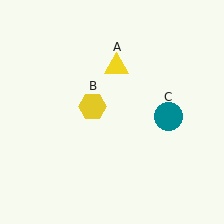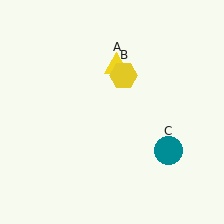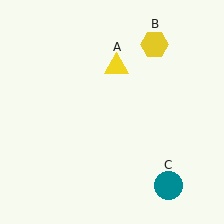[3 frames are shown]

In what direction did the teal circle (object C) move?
The teal circle (object C) moved down.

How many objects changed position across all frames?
2 objects changed position: yellow hexagon (object B), teal circle (object C).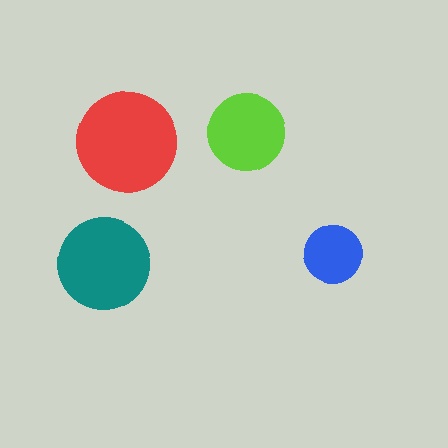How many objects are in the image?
There are 4 objects in the image.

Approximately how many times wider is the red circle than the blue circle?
About 1.5 times wider.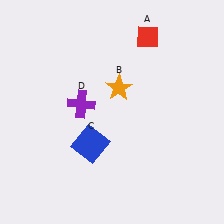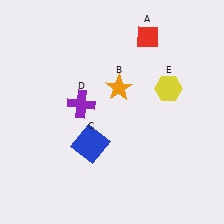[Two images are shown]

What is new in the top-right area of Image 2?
A yellow hexagon (E) was added in the top-right area of Image 2.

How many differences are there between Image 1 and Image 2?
There is 1 difference between the two images.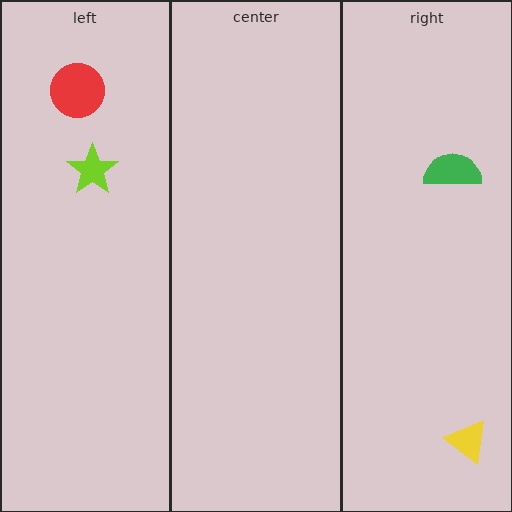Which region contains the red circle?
The left region.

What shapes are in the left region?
The lime star, the red circle.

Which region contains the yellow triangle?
The right region.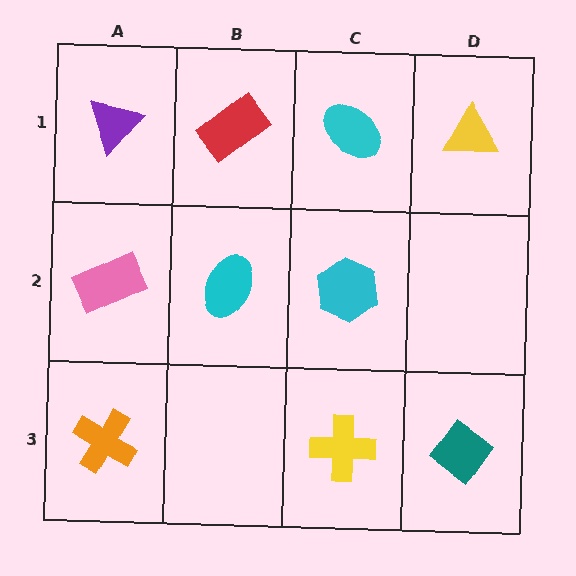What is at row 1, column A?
A purple triangle.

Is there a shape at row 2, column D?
No, that cell is empty.